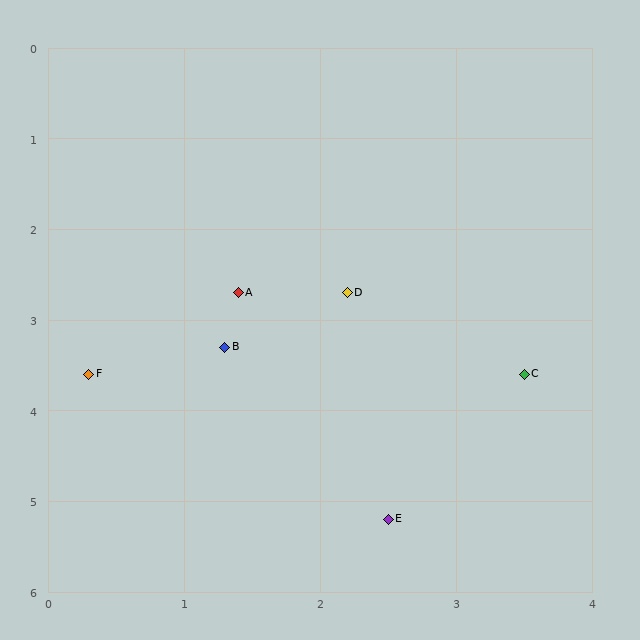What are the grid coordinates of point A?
Point A is at approximately (1.4, 2.7).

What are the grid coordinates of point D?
Point D is at approximately (2.2, 2.7).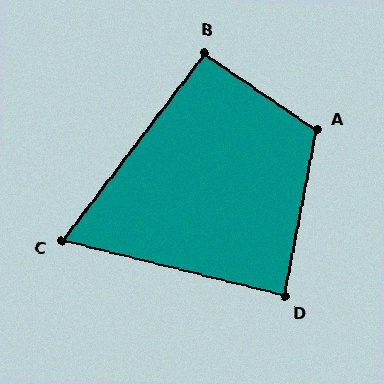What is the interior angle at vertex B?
Approximately 93 degrees (approximately right).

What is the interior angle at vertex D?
Approximately 87 degrees (approximately right).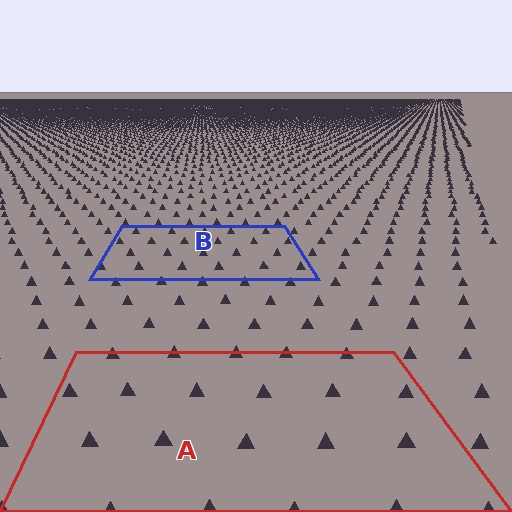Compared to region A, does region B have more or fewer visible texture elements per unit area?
Region B has more texture elements per unit area — they are packed more densely because it is farther away.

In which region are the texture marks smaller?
The texture marks are smaller in region B, because it is farther away.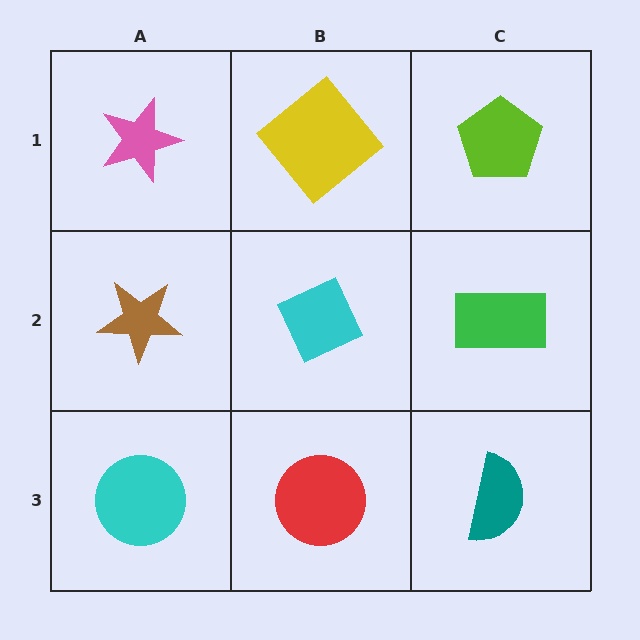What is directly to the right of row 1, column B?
A lime pentagon.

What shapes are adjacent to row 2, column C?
A lime pentagon (row 1, column C), a teal semicircle (row 3, column C), a cyan diamond (row 2, column B).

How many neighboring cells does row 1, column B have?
3.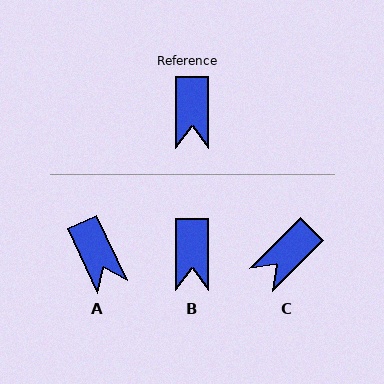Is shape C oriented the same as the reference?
No, it is off by about 45 degrees.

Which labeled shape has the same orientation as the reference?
B.